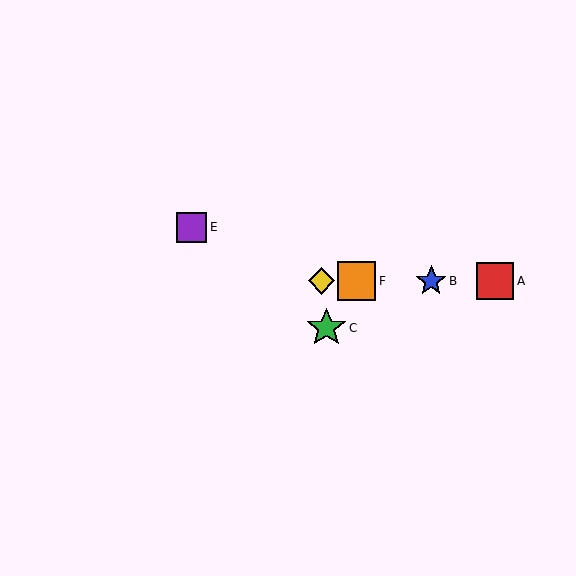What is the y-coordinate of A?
Object A is at y≈281.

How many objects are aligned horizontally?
4 objects (A, B, D, F) are aligned horizontally.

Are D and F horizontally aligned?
Yes, both are at y≈281.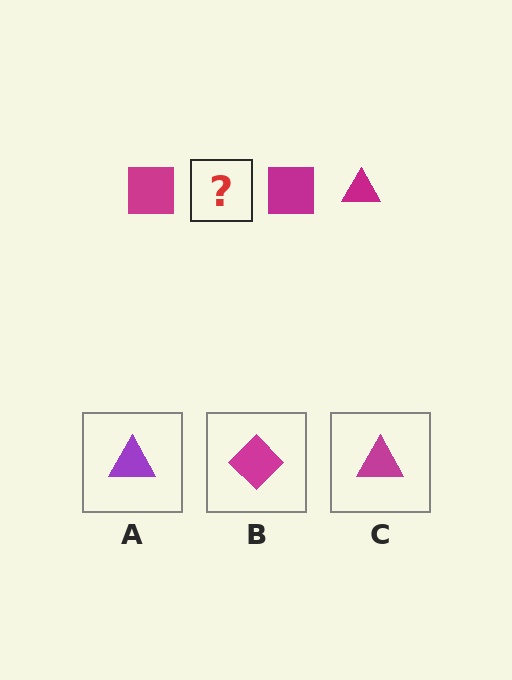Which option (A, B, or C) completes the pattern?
C.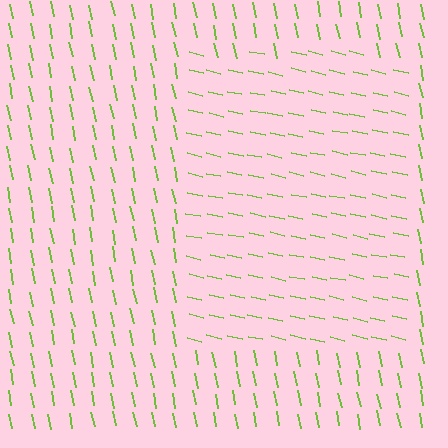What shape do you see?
I see a rectangle.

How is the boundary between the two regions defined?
The boundary is defined purely by a change in line orientation (approximately 66 degrees difference). All lines are the same color and thickness.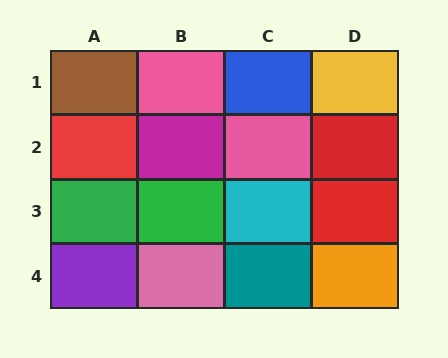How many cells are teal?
1 cell is teal.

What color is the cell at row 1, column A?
Brown.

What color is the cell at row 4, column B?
Pink.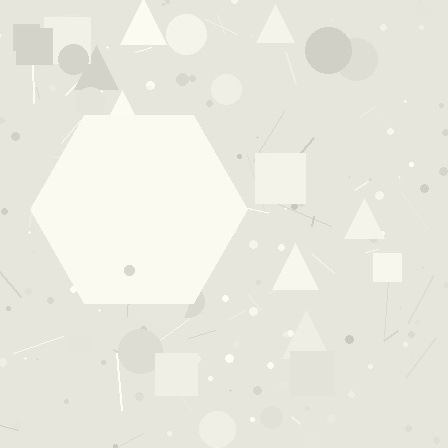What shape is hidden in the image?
A hexagon is hidden in the image.